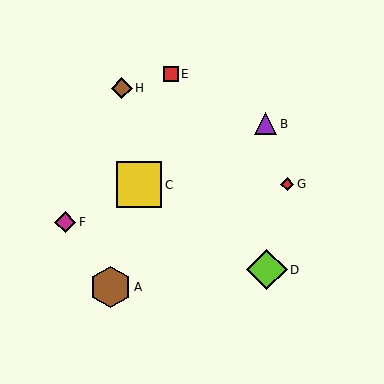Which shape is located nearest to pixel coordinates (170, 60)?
The red square (labeled E) at (171, 74) is nearest to that location.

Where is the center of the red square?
The center of the red square is at (171, 74).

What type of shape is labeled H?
Shape H is a brown diamond.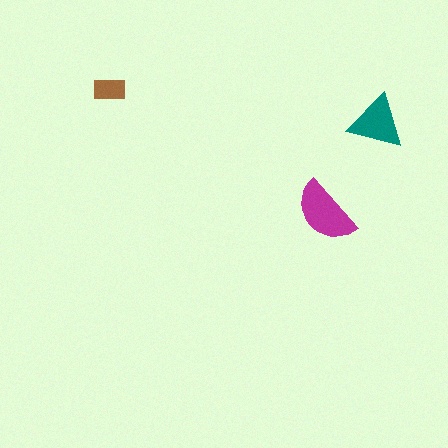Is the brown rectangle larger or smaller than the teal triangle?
Smaller.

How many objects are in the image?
There are 3 objects in the image.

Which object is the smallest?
The brown rectangle.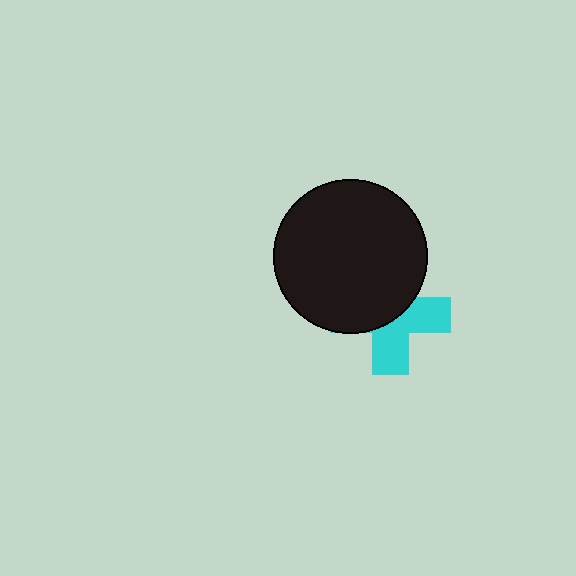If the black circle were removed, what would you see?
You would see the complete cyan cross.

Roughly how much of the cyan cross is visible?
About half of it is visible (roughly 47%).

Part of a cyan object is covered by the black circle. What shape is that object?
It is a cross.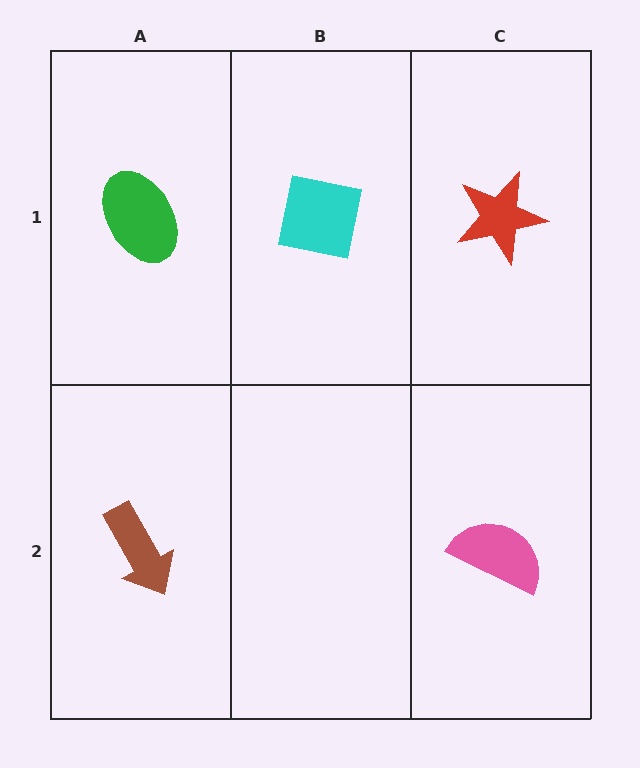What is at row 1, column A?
A green ellipse.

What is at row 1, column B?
A cyan square.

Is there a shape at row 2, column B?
No, that cell is empty.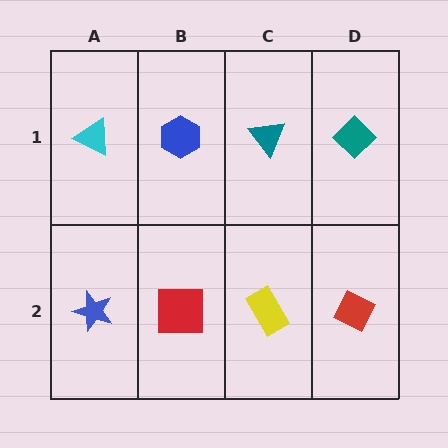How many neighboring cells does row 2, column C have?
3.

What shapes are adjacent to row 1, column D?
A red diamond (row 2, column D), a teal triangle (row 1, column C).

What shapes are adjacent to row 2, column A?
A cyan triangle (row 1, column A), a red square (row 2, column B).